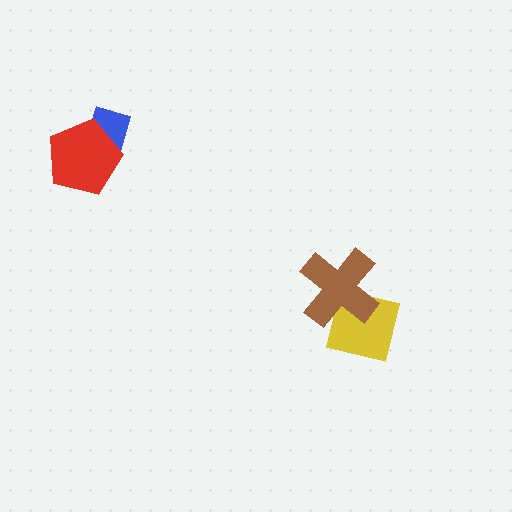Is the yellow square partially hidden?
Yes, it is partially covered by another shape.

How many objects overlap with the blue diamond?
1 object overlaps with the blue diamond.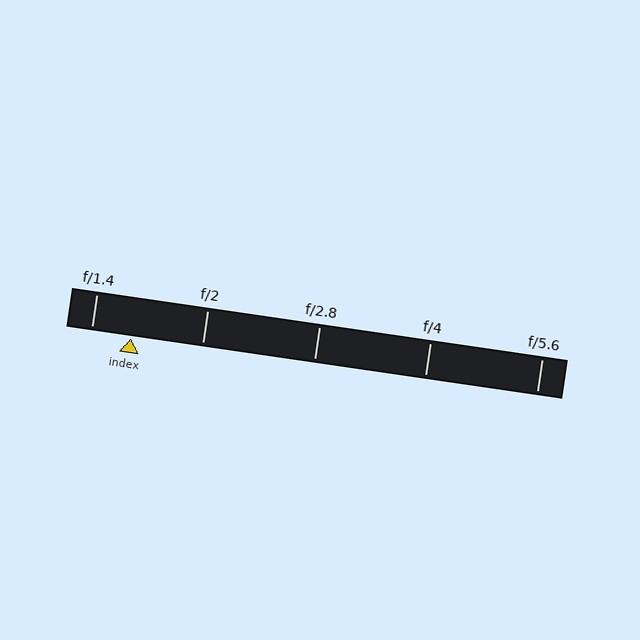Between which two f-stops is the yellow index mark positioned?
The index mark is between f/1.4 and f/2.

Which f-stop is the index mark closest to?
The index mark is closest to f/1.4.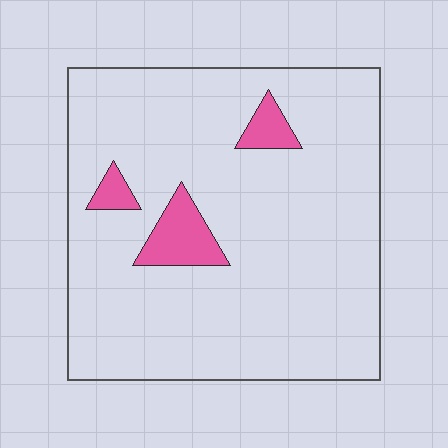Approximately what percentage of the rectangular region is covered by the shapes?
Approximately 10%.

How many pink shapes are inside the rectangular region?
3.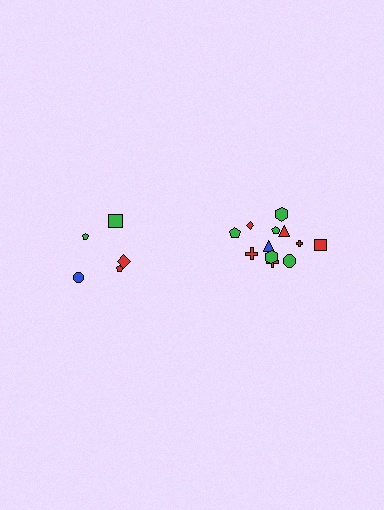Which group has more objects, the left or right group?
The right group.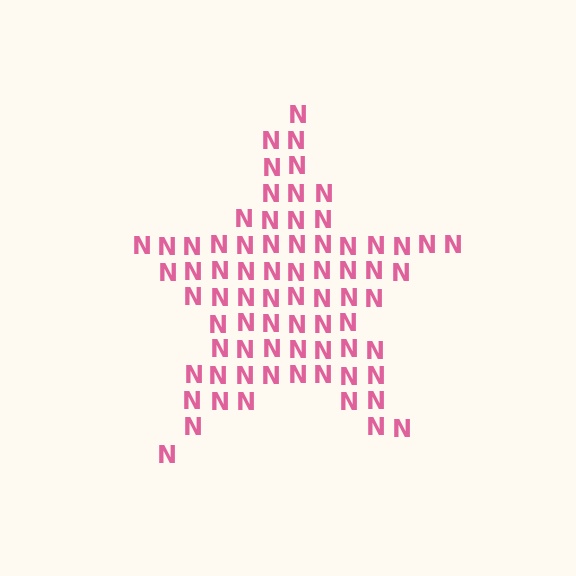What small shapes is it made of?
It is made of small letter N's.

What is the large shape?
The large shape is a star.